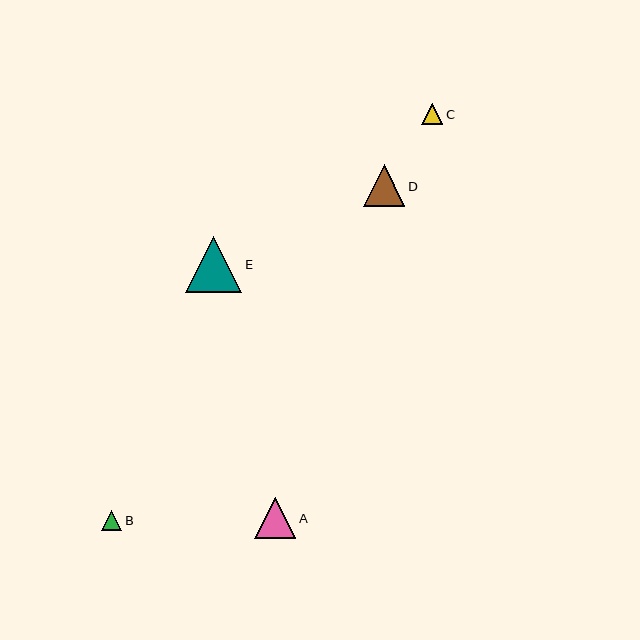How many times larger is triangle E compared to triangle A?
Triangle E is approximately 1.4 times the size of triangle A.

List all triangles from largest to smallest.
From largest to smallest: E, D, A, C, B.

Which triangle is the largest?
Triangle E is the largest with a size of approximately 56 pixels.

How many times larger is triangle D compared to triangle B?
Triangle D is approximately 2.1 times the size of triangle B.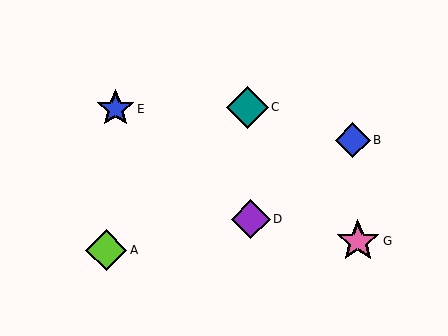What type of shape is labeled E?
Shape E is a blue star.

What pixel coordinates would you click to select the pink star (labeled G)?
Click at (358, 241) to select the pink star G.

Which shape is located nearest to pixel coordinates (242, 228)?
The purple diamond (labeled D) at (251, 219) is nearest to that location.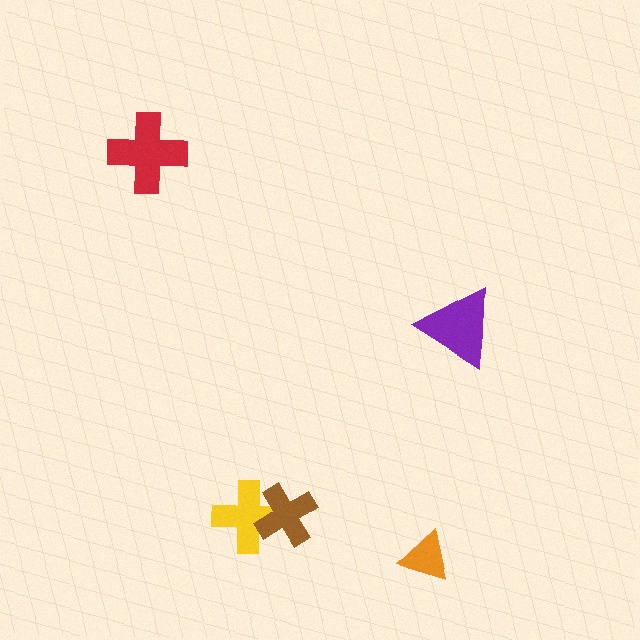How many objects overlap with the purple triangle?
0 objects overlap with the purple triangle.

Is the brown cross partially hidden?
No, no other shape covers it.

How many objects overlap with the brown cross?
1 object overlaps with the brown cross.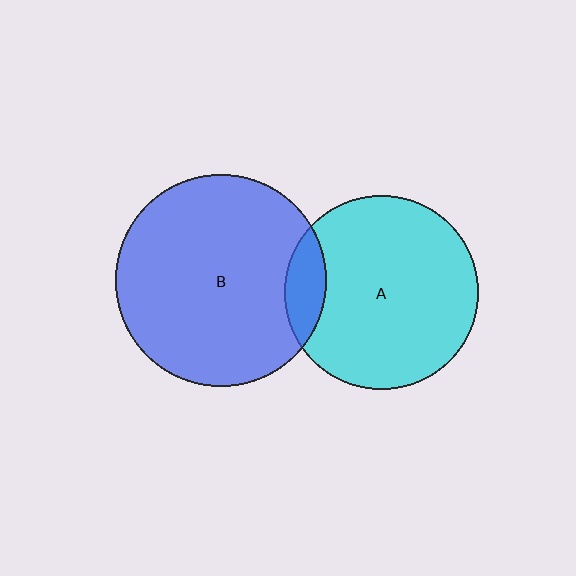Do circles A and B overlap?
Yes.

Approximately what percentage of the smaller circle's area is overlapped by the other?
Approximately 10%.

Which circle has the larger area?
Circle B (blue).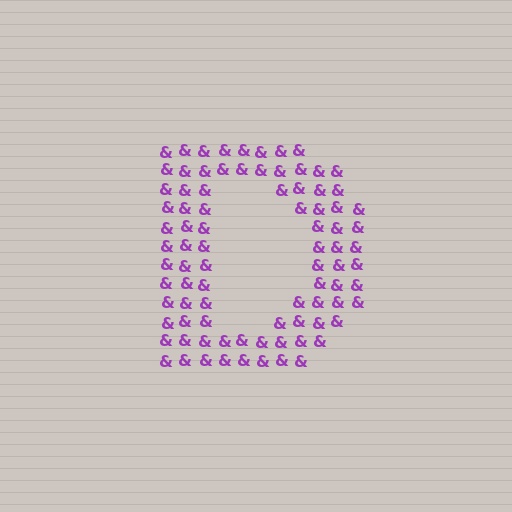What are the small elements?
The small elements are ampersands.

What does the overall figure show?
The overall figure shows the letter D.